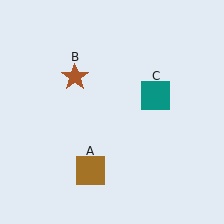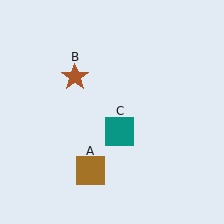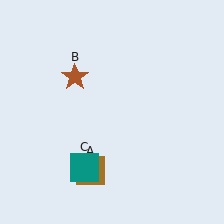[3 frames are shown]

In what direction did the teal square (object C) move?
The teal square (object C) moved down and to the left.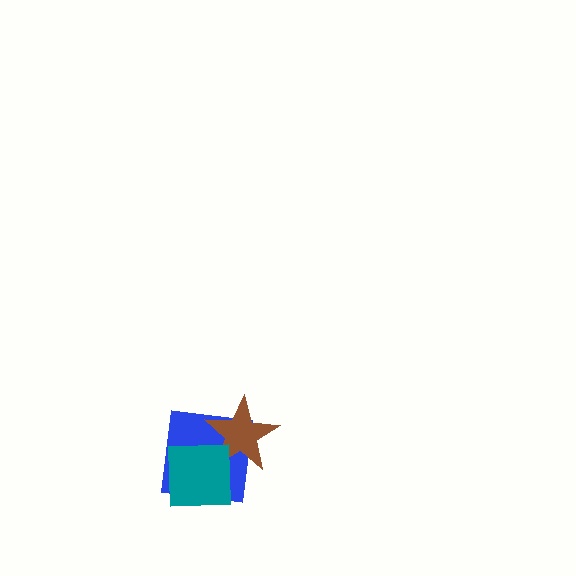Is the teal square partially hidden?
No, no other shape covers it.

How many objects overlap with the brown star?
2 objects overlap with the brown star.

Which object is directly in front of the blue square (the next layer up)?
The brown star is directly in front of the blue square.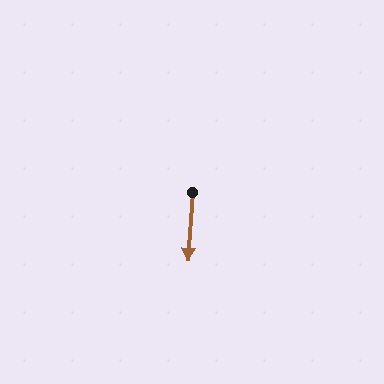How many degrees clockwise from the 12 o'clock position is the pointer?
Approximately 184 degrees.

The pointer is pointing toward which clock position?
Roughly 6 o'clock.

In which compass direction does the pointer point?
South.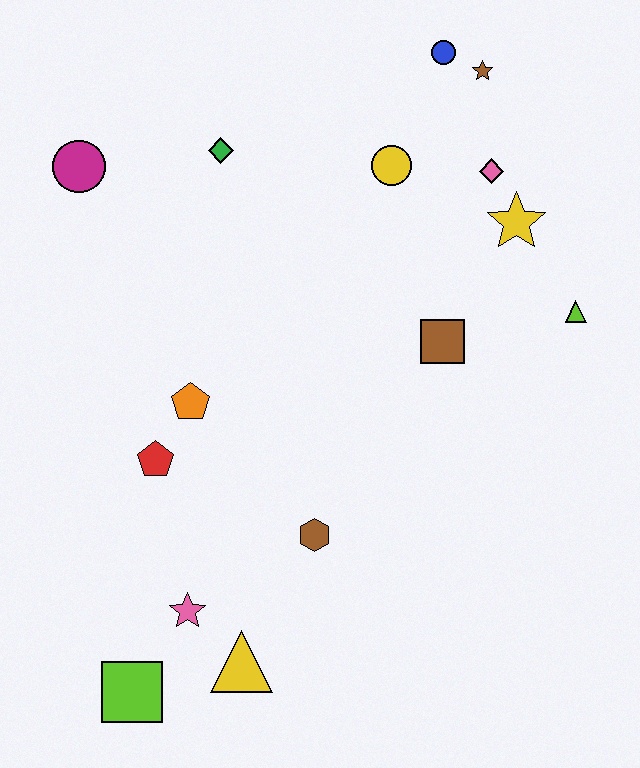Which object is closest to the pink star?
The yellow triangle is closest to the pink star.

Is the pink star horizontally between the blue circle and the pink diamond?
No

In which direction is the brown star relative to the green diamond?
The brown star is to the right of the green diamond.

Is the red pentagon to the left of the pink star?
Yes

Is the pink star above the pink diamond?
No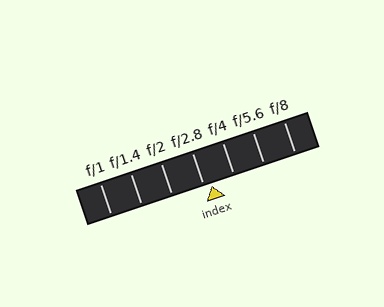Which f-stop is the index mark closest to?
The index mark is closest to f/2.8.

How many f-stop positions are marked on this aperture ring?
There are 7 f-stop positions marked.